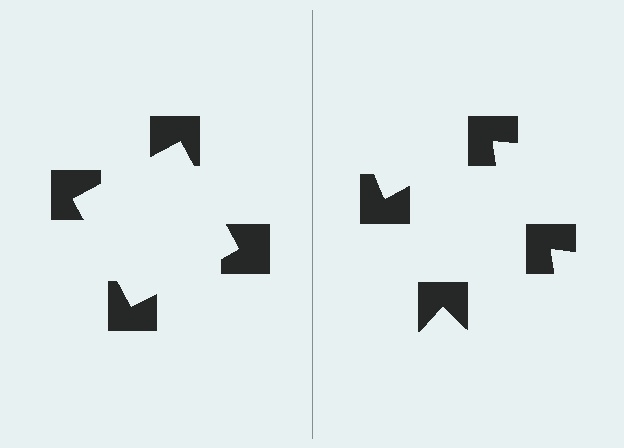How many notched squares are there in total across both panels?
8 — 4 on each side.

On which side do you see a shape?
An illusory square appears on the left side. On the right side the wedge cuts are rotated, so no coherent shape forms.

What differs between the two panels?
The notched squares are positioned identically on both sides; only the wedge orientations differ. On the left they align to a square; on the right they are misaligned.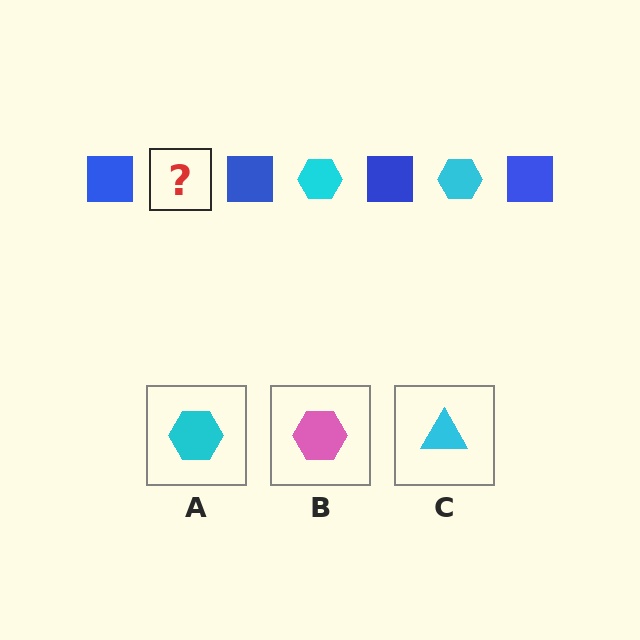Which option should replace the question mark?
Option A.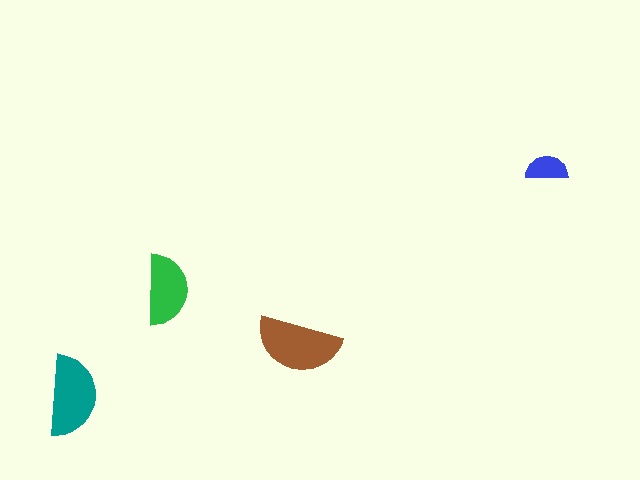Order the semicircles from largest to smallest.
the brown one, the teal one, the green one, the blue one.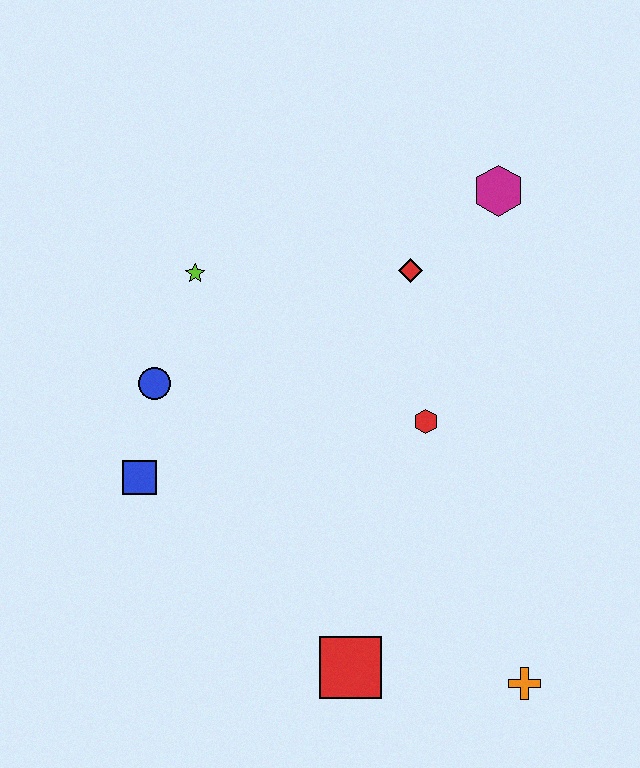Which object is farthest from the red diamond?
The orange cross is farthest from the red diamond.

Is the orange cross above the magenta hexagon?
No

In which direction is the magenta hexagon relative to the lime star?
The magenta hexagon is to the right of the lime star.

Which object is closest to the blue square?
The blue circle is closest to the blue square.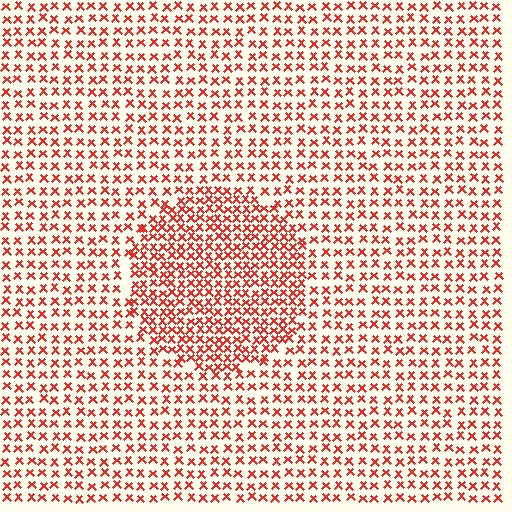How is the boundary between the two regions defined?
The boundary is defined by a change in element density (approximately 1.7x ratio). All elements are the same color, size, and shape.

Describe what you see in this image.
The image contains small red elements arranged at two different densities. A circle-shaped region is visible where the elements are more densely packed than the surrounding area.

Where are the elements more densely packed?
The elements are more densely packed inside the circle boundary.